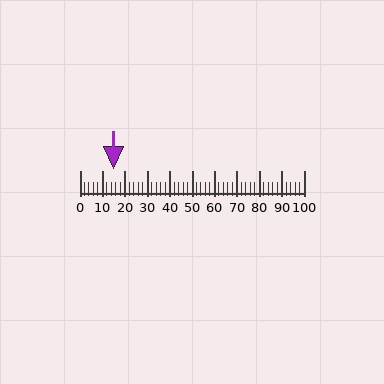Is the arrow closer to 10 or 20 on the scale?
The arrow is closer to 20.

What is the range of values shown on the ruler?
The ruler shows values from 0 to 100.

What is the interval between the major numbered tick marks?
The major tick marks are spaced 10 units apart.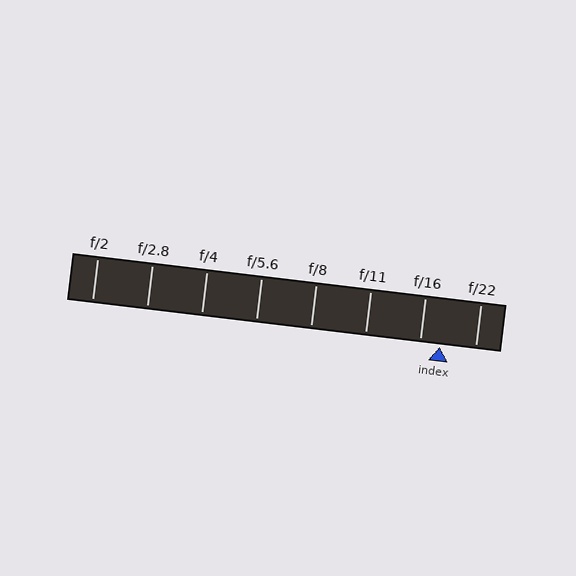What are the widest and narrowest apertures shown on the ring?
The widest aperture shown is f/2 and the narrowest is f/22.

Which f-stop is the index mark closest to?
The index mark is closest to f/16.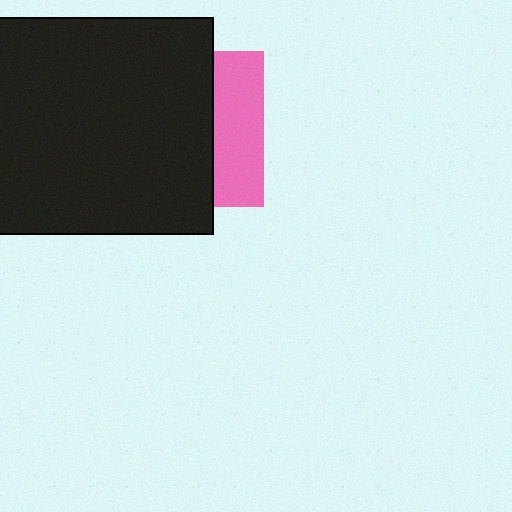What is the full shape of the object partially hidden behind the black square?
The partially hidden object is a pink square.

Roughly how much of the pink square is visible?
A small part of it is visible (roughly 32%).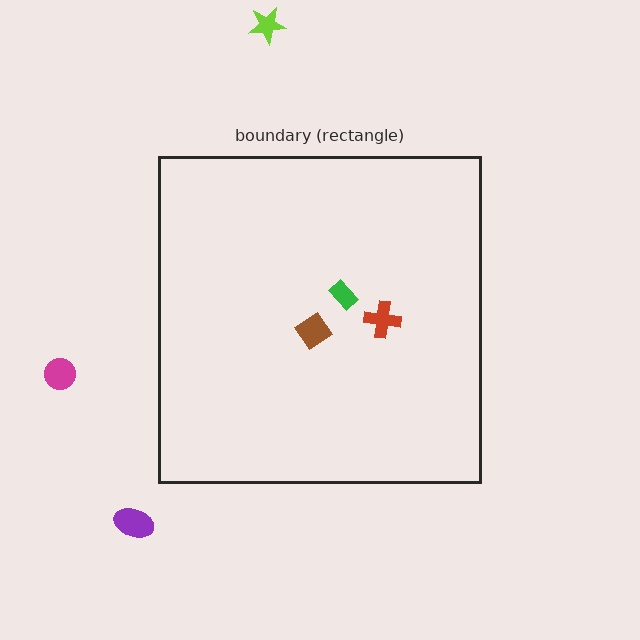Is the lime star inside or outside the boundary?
Outside.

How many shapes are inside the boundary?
3 inside, 3 outside.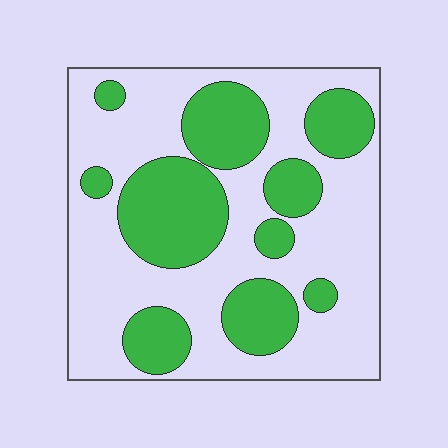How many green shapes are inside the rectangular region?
10.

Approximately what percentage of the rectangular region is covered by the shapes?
Approximately 35%.